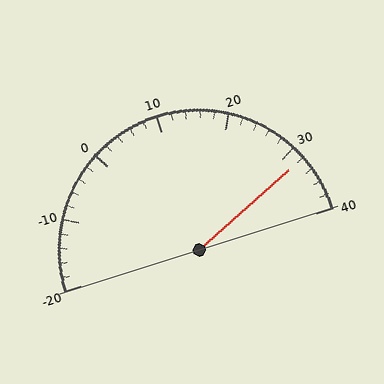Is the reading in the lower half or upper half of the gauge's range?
The reading is in the upper half of the range (-20 to 40).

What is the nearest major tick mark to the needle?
The nearest major tick mark is 30.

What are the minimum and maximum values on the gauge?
The gauge ranges from -20 to 40.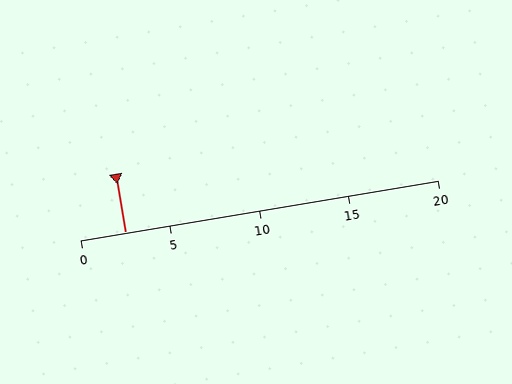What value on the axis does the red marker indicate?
The marker indicates approximately 2.5.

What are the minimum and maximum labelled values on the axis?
The axis runs from 0 to 20.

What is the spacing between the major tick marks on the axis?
The major ticks are spaced 5 apart.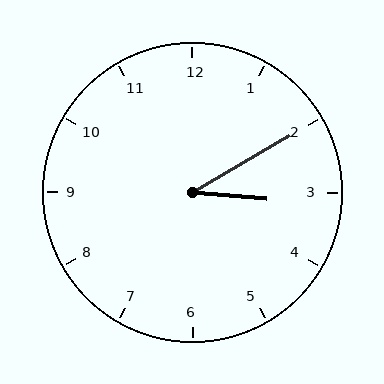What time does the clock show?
3:10.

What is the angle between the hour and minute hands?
Approximately 35 degrees.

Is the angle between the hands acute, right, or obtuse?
It is acute.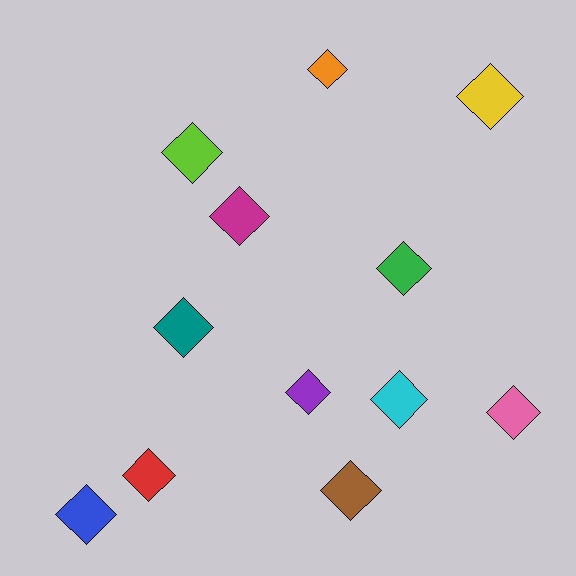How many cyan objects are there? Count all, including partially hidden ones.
There is 1 cyan object.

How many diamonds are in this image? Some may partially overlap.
There are 12 diamonds.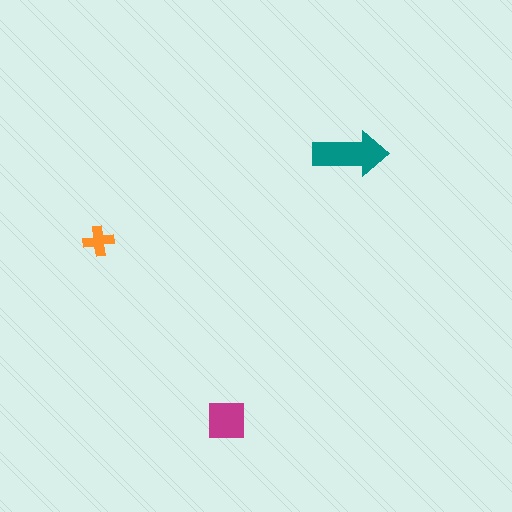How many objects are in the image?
There are 3 objects in the image.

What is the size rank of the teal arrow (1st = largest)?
1st.